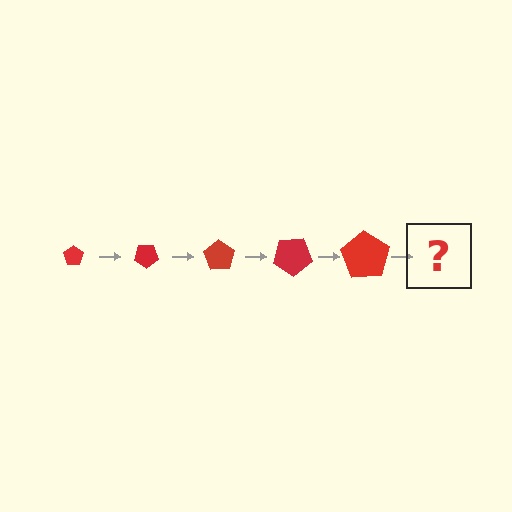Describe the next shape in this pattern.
It should be a pentagon, larger than the previous one and rotated 175 degrees from the start.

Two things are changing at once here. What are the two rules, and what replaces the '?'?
The two rules are that the pentagon grows larger each step and it rotates 35 degrees each step. The '?' should be a pentagon, larger than the previous one and rotated 175 degrees from the start.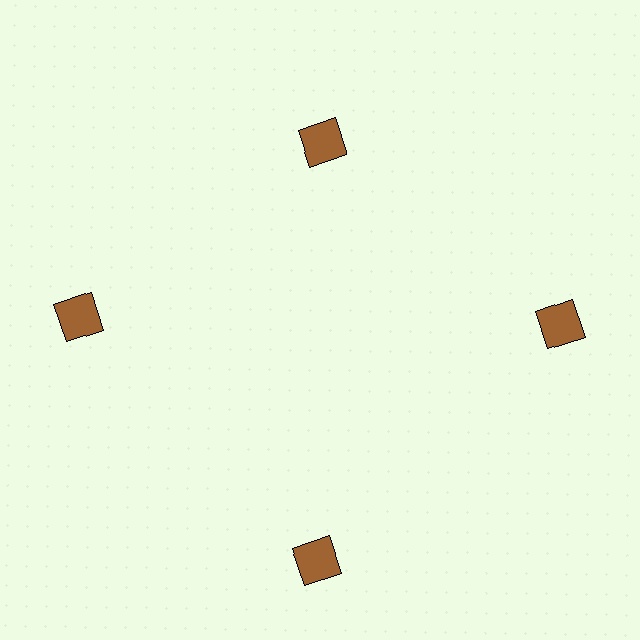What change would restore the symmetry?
The symmetry would be restored by moving it outward, back onto the ring so that all 4 squares sit at equal angles and equal distance from the center.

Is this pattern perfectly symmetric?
No. The 4 brown squares are arranged in a ring, but one element near the 12 o'clock position is pulled inward toward the center, breaking the 4-fold rotational symmetry.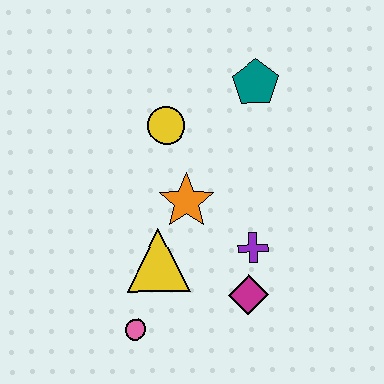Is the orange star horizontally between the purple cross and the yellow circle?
Yes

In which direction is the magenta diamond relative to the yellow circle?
The magenta diamond is below the yellow circle.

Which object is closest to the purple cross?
The magenta diamond is closest to the purple cross.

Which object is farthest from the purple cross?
The teal pentagon is farthest from the purple cross.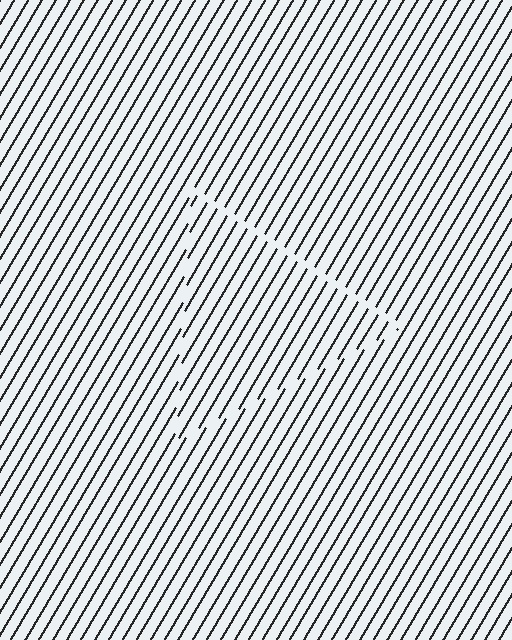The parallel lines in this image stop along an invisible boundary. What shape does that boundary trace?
An illusory triangle. The interior of the shape contains the same grating, shifted by half a period — the contour is defined by the phase discontinuity where line-ends from the inner and outer gratings abut.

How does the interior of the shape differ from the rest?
The interior of the shape contains the same grating, shifted by half a period — the contour is defined by the phase discontinuity where line-ends from the inner and outer gratings abut.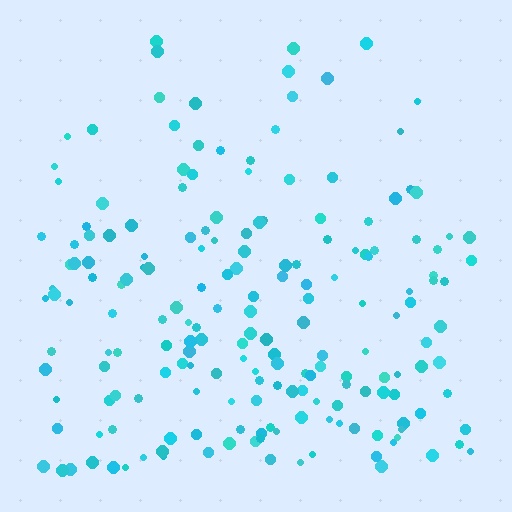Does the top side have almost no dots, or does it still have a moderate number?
Still a moderate number, just noticeably fewer than the bottom.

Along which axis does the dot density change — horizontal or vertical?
Vertical.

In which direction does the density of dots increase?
From top to bottom, with the bottom side densest.